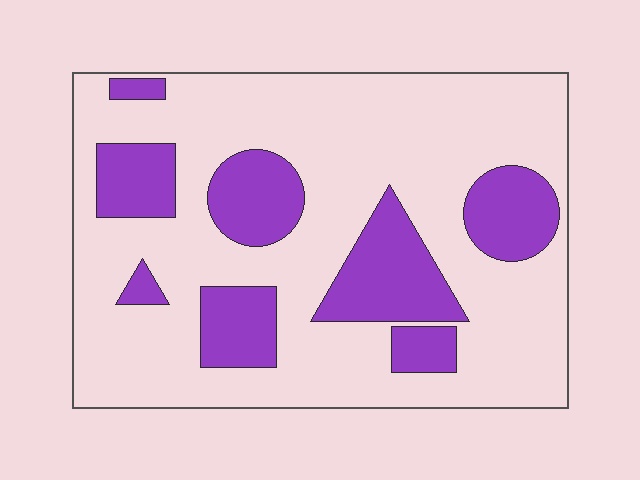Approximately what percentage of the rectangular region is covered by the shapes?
Approximately 25%.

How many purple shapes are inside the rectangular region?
8.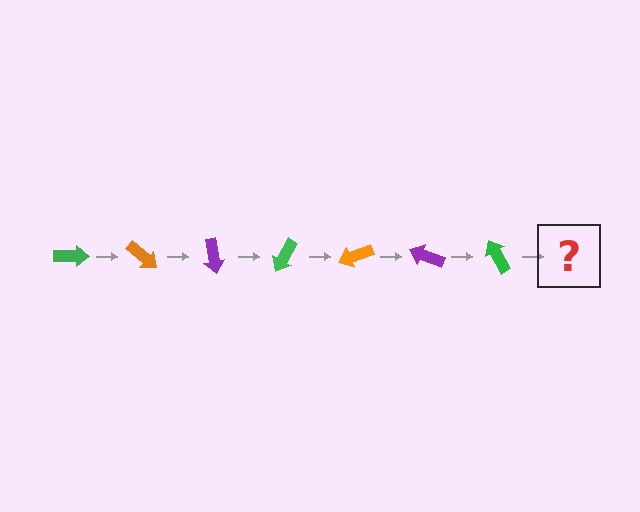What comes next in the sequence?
The next element should be an orange arrow, rotated 280 degrees from the start.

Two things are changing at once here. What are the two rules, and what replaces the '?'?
The two rules are that it rotates 40 degrees each step and the color cycles through green, orange, and purple. The '?' should be an orange arrow, rotated 280 degrees from the start.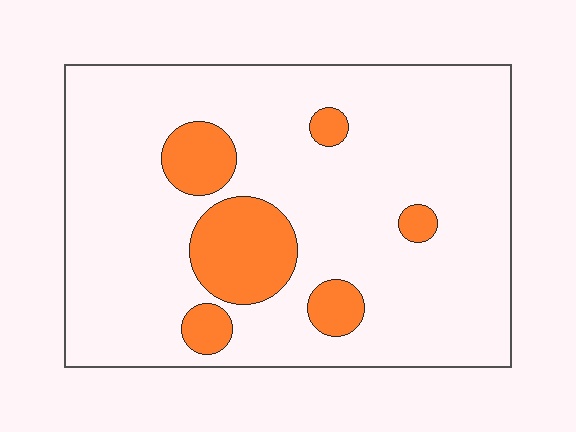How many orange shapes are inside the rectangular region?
6.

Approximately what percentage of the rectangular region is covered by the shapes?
Approximately 15%.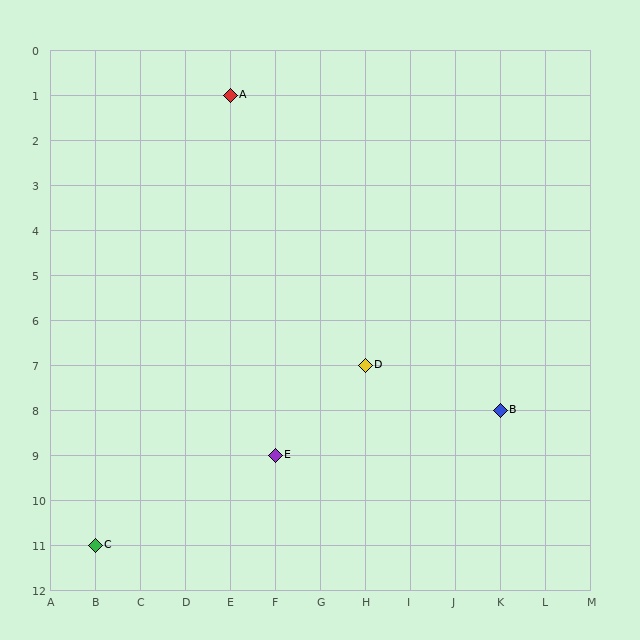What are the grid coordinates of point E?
Point E is at grid coordinates (F, 9).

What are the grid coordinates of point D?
Point D is at grid coordinates (H, 7).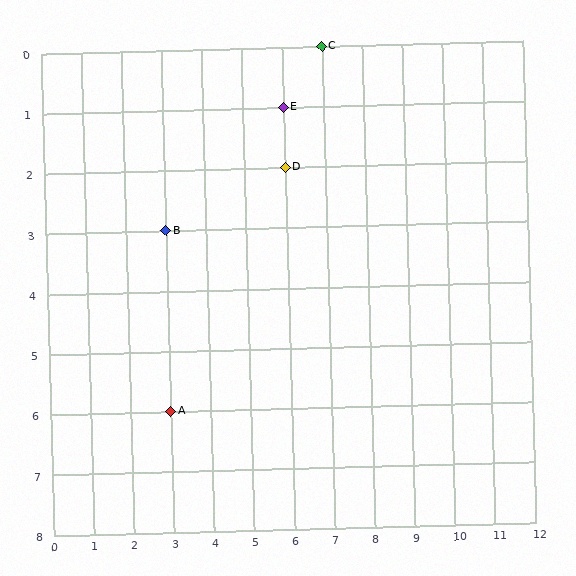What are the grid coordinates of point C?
Point C is at grid coordinates (7, 0).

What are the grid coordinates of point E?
Point E is at grid coordinates (6, 1).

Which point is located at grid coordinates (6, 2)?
Point D is at (6, 2).